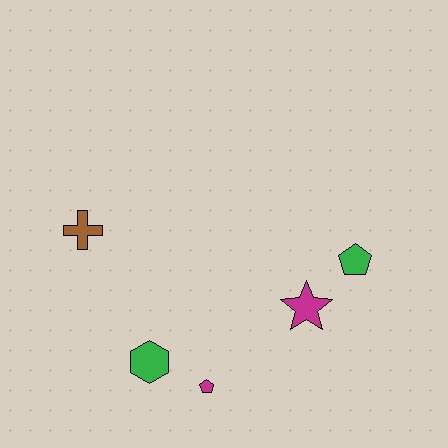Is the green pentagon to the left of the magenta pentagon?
No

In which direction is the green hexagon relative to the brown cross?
The green hexagon is below the brown cross.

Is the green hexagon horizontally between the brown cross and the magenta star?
Yes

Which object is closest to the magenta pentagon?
The green hexagon is closest to the magenta pentagon.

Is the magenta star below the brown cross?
Yes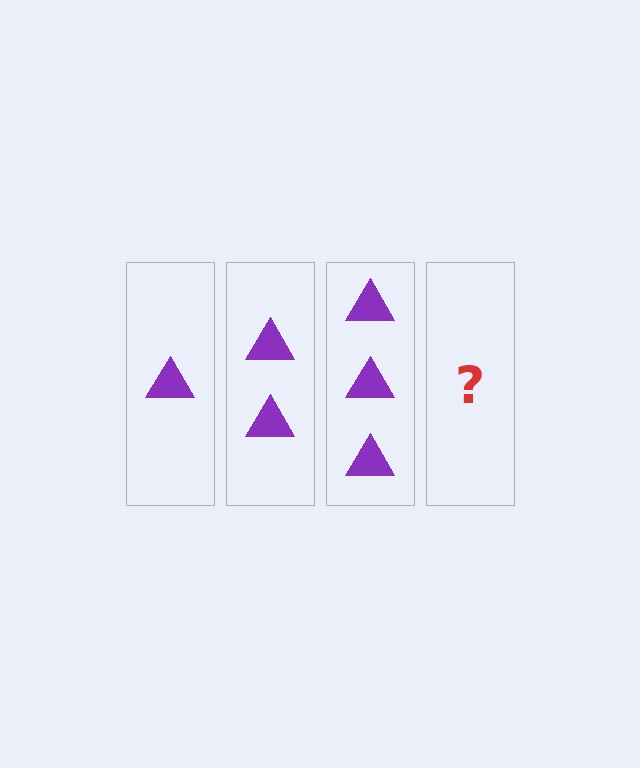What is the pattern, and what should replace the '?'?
The pattern is that each step adds one more triangle. The '?' should be 4 triangles.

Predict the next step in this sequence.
The next step is 4 triangles.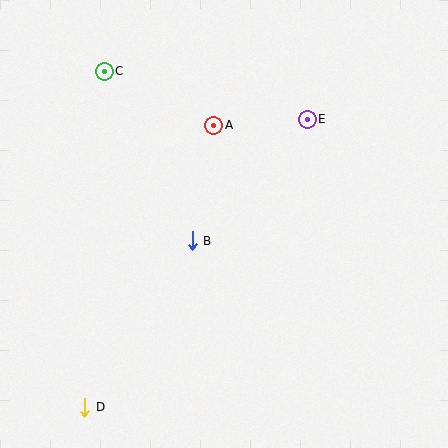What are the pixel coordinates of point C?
Point C is at (104, 71).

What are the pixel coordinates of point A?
Point A is at (214, 125).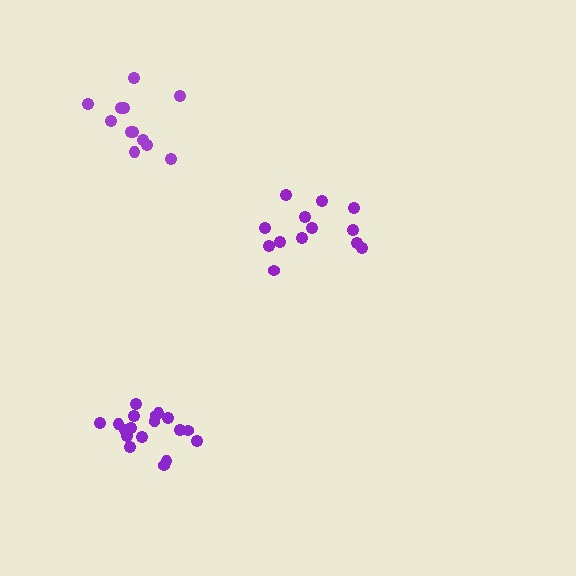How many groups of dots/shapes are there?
There are 3 groups.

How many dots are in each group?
Group 1: 18 dots, Group 2: 12 dots, Group 3: 13 dots (43 total).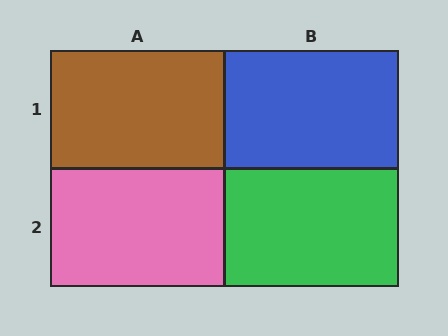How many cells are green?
1 cell is green.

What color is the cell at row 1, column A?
Brown.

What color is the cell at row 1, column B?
Blue.